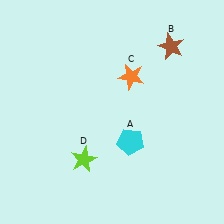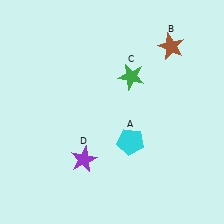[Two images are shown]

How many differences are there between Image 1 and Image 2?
There are 2 differences between the two images.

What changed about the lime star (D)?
In Image 1, D is lime. In Image 2, it changed to purple.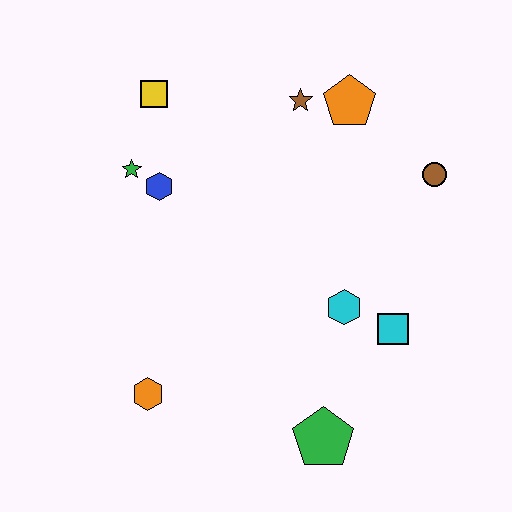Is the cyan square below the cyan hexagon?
Yes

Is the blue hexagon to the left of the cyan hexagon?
Yes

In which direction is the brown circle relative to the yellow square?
The brown circle is to the right of the yellow square.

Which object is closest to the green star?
The blue hexagon is closest to the green star.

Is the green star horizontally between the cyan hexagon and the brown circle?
No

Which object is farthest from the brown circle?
The orange hexagon is farthest from the brown circle.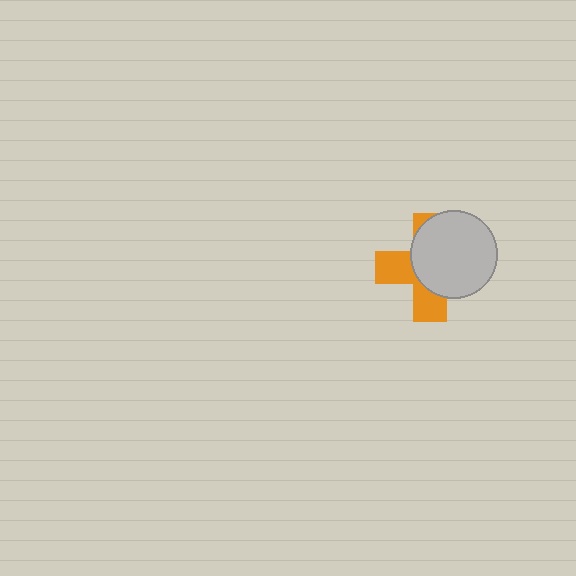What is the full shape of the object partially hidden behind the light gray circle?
The partially hidden object is an orange cross.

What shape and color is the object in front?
The object in front is a light gray circle.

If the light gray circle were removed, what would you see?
You would see the complete orange cross.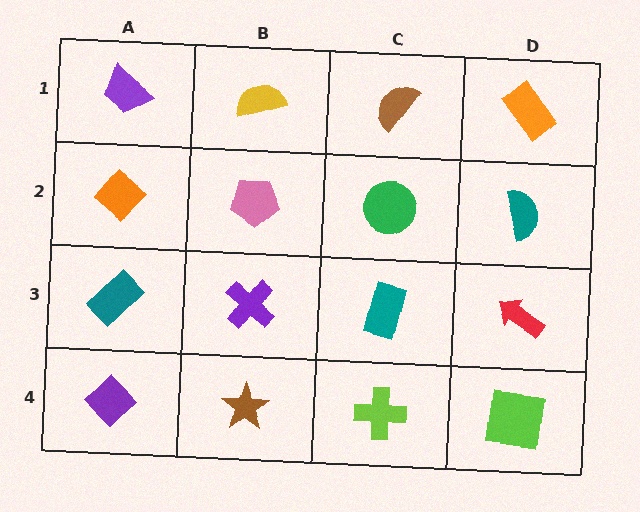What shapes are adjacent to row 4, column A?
A teal rectangle (row 3, column A), a brown star (row 4, column B).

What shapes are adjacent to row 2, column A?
A purple trapezoid (row 1, column A), a teal rectangle (row 3, column A), a pink pentagon (row 2, column B).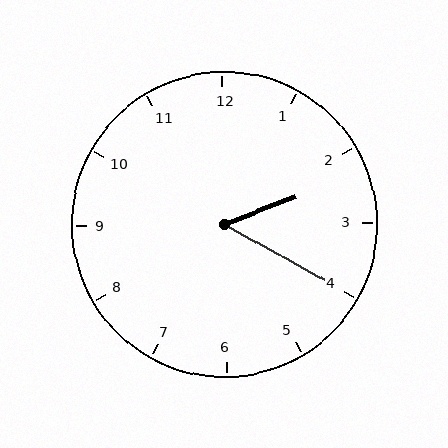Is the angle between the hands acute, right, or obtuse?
It is acute.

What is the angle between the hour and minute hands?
Approximately 50 degrees.